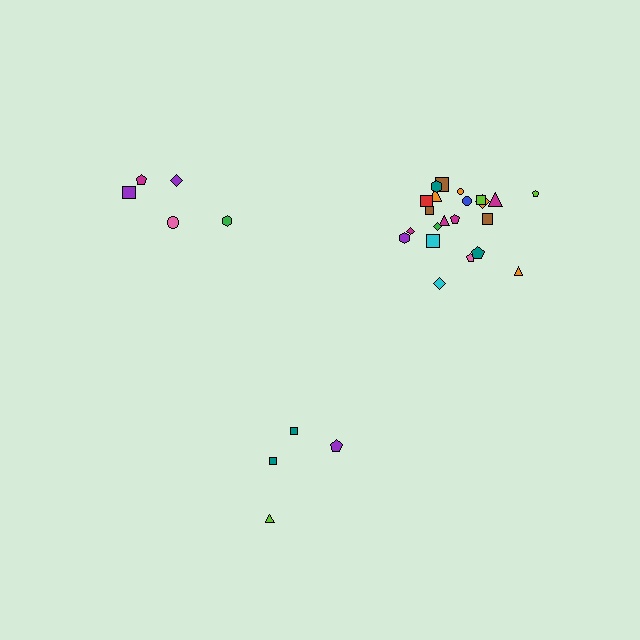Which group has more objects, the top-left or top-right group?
The top-right group.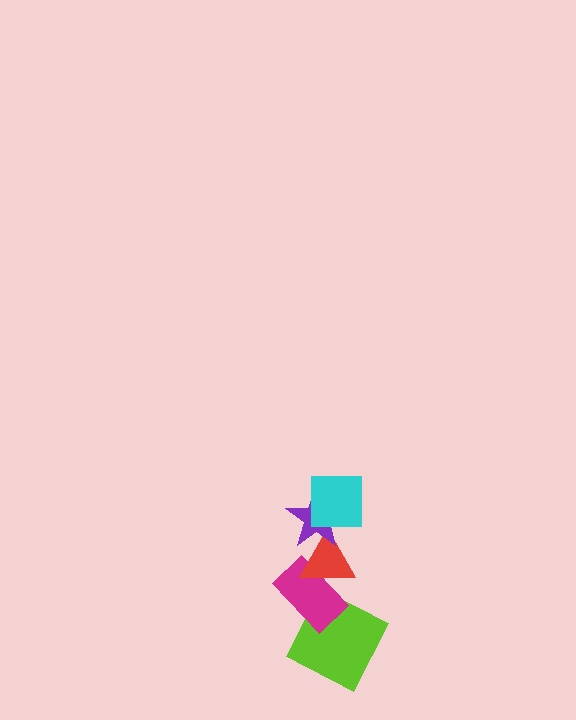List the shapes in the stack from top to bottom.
From top to bottom: the cyan square, the purple star, the red triangle, the magenta rectangle, the lime square.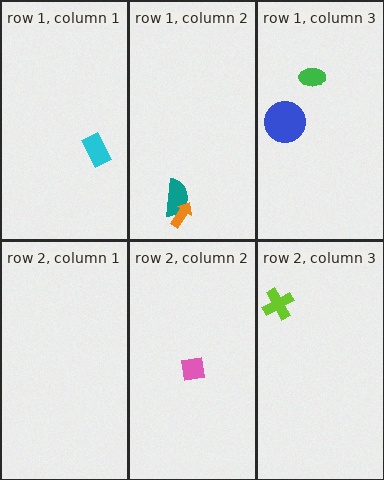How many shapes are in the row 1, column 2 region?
2.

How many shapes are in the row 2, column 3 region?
1.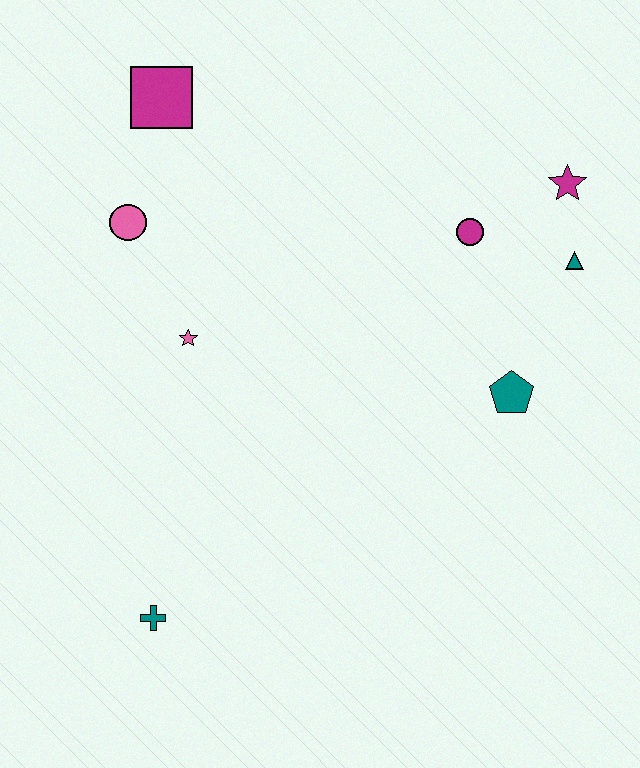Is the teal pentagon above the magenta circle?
No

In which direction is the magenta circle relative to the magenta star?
The magenta circle is to the left of the magenta star.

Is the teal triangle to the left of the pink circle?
No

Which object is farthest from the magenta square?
The teal cross is farthest from the magenta square.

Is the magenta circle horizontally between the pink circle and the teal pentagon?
Yes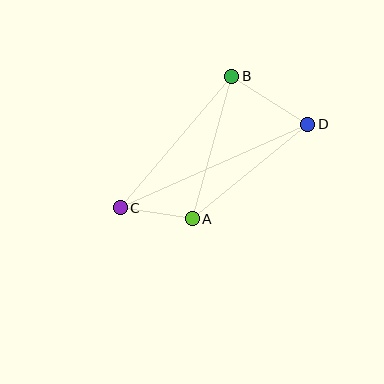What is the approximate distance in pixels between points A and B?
The distance between A and B is approximately 148 pixels.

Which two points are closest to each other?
Points A and C are closest to each other.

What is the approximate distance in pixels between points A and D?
The distance between A and D is approximately 149 pixels.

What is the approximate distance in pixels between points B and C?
The distance between B and C is approximately 172 pixels.